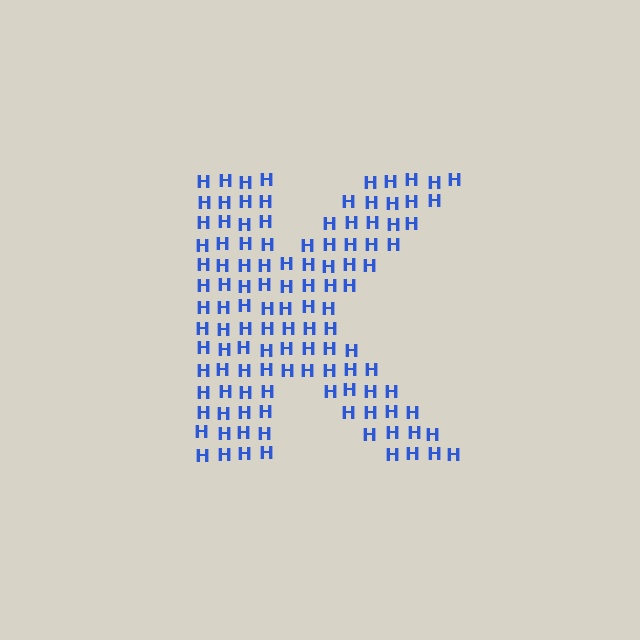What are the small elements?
The small elements are letter H's.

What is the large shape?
The large shape is the letter K.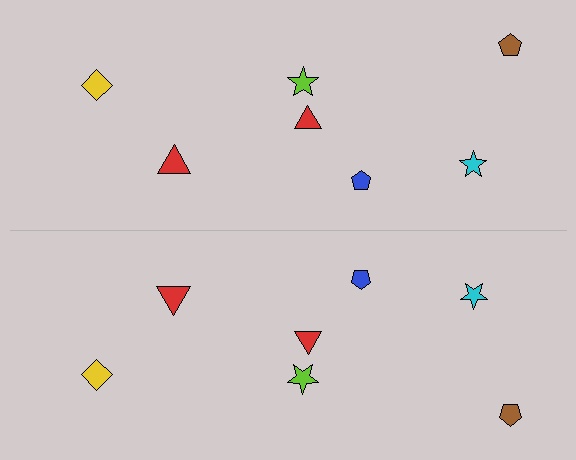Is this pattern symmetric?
Yes, this pattern has bilateral (reflection) symmetry.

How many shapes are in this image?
There are 14 shapes in this image.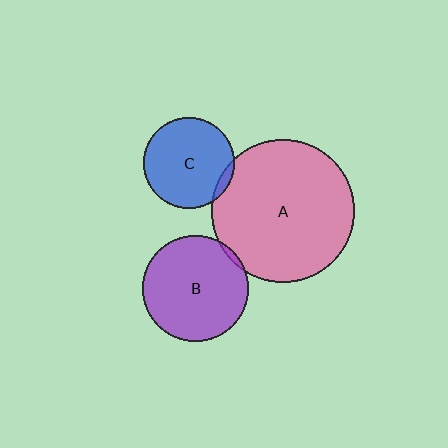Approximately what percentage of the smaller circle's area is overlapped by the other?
Approximately 5%.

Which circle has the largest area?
Circle A (pink).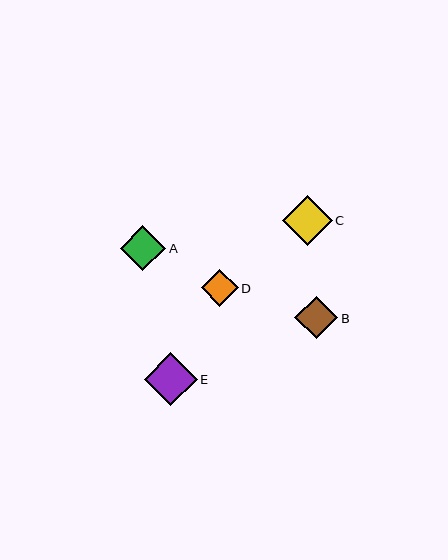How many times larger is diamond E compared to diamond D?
Diamond E is approximately 1.4 times the size of diamond D.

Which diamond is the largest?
Diamond E is the largest with a size of approximately 53 pixels.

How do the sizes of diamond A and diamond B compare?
Diamond A and diamond B are approximately the same size.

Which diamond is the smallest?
Diamond D is the smallest with a size of approximately 37 pixels.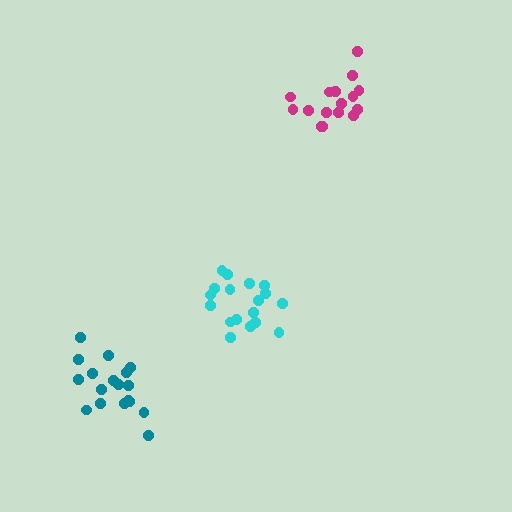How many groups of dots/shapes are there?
There are 3 groups.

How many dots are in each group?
Group 1: 18 dots, Group 2: 16 dots, Group 3: 18 dots (52 total).